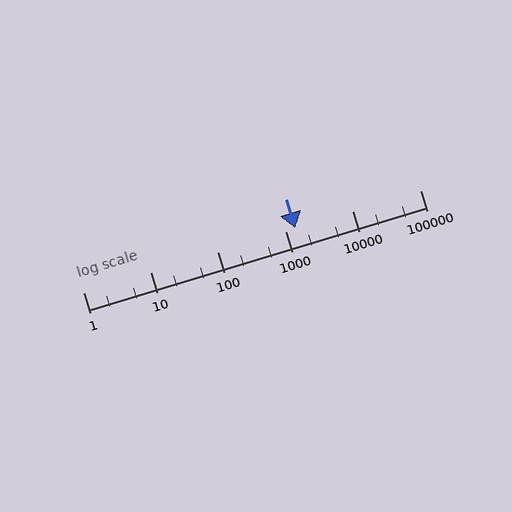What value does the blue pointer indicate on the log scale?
The pointer indicates approximately 1400.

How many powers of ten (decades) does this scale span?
The scale spans 5 decades, from 1 to 100000.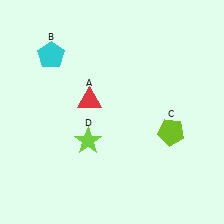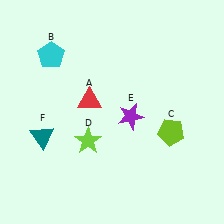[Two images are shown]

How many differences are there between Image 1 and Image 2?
There are 2 differences between the two images.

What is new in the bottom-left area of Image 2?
A teal triangle (F) was added in the bottom-left area of Image 2.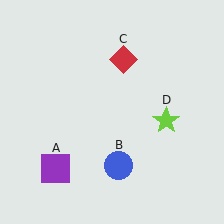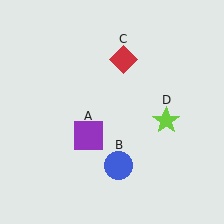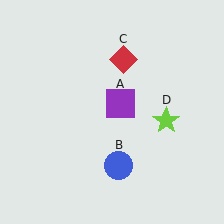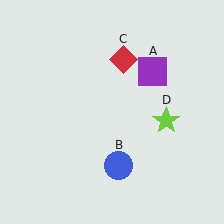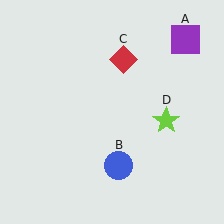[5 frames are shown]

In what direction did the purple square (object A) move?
The purple square (object A) moved up and to the right.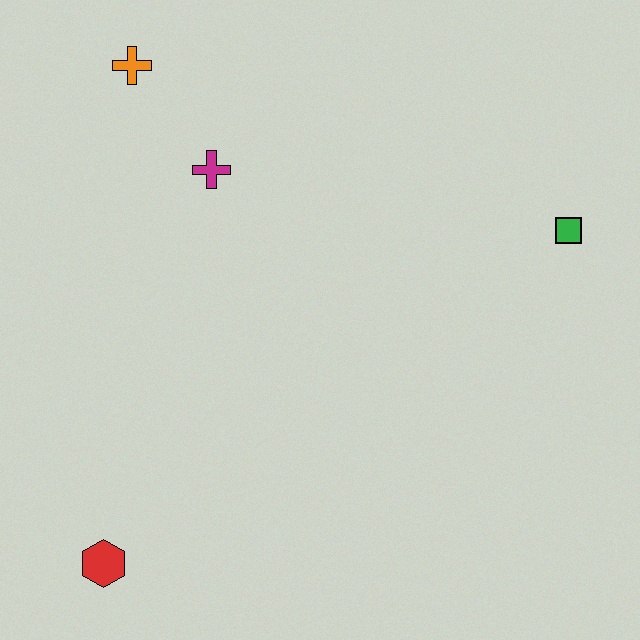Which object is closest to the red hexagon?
The magenta cross is closest to the red hexagon.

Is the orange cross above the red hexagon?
Yes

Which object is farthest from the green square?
The red hexagon is farthest from the green square.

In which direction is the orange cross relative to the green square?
The orange cross is to the left of the green square.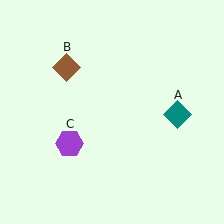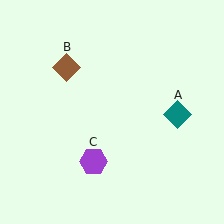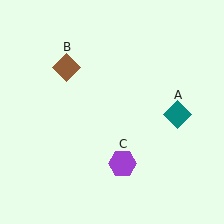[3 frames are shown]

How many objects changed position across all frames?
1 object changed position: purple hexagon (object C).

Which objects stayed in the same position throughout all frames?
Teal diamond (object A) and brown diamond (object B) remained stationary.